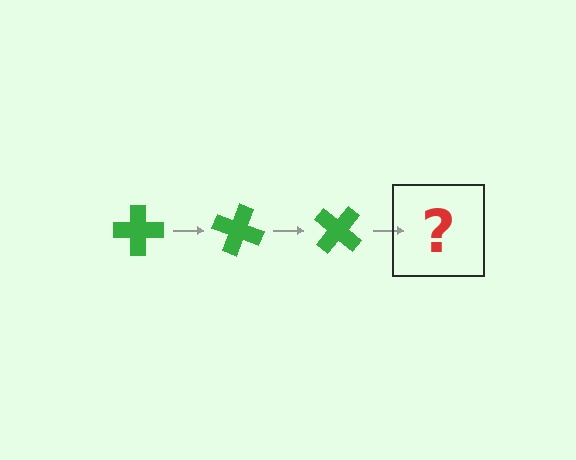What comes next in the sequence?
The next element should be a green cross rotated 60 degrees.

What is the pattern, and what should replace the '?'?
The pattern is that the cross rotates 20 degrees each step. The '?' should be a green cross rotated 60 degrees.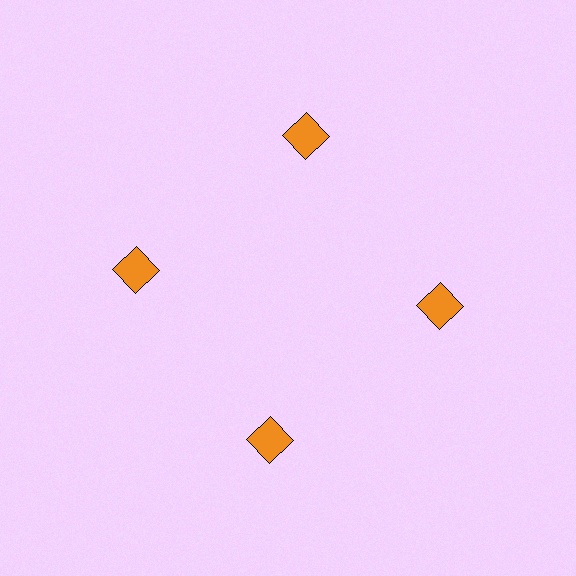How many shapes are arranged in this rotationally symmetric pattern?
There are 4 shapes, arranged in 4 groups of 1.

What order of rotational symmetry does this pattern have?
This pattern has 4-fold rotational symmetry.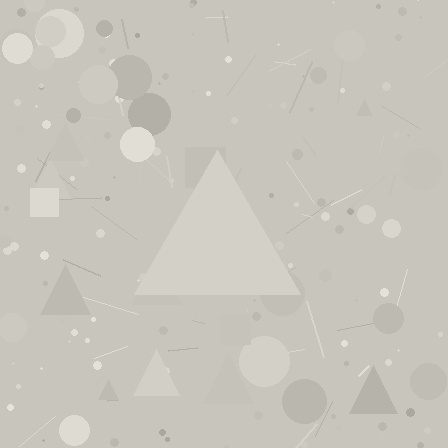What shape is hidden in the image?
A triangle is hidden in the image.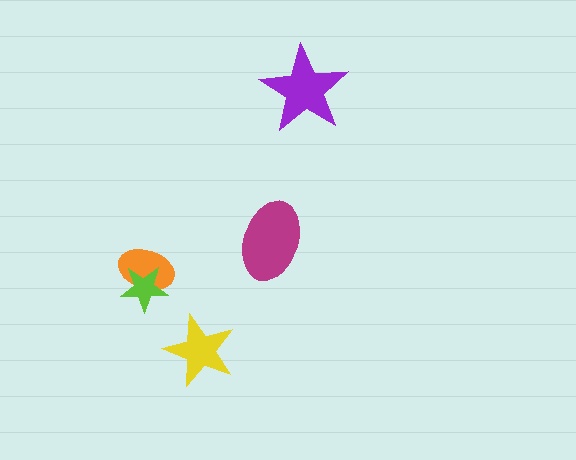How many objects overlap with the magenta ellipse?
0 objects overlap with the magenta ellipse.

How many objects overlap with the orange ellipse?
1 object overlaps with the orange ellipse.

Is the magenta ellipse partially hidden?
No, no other shape covers it.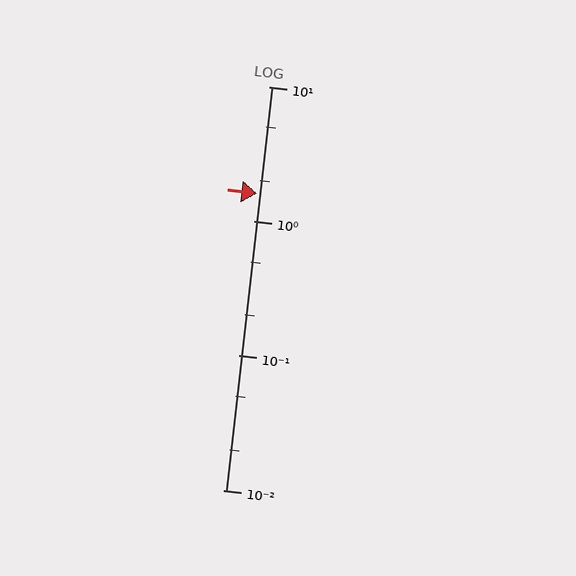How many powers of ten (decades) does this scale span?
The scale spans 3 decades, from 0.01 to 10.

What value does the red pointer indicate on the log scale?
The pointer indicates approximately 1.6.